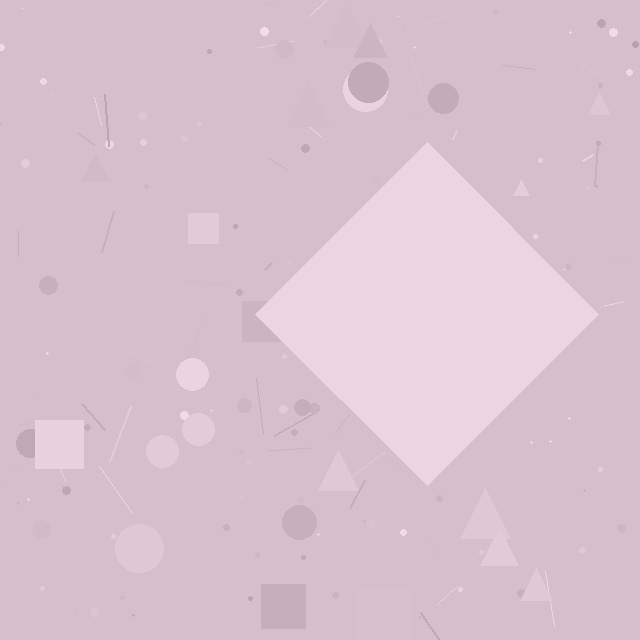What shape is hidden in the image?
A diamond is hidden in the image.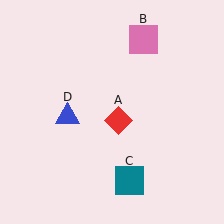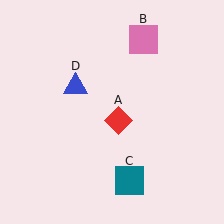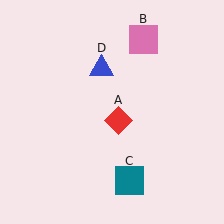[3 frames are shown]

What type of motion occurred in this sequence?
The blue triangle (object D) rotated clockwise around the center of the scene.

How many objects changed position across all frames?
1 object changed position: blue triangle (object D).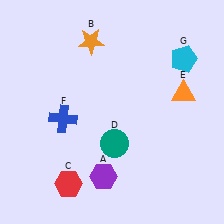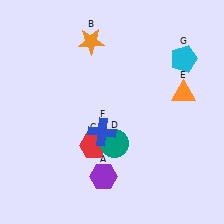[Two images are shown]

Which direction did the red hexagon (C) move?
The red hexagon (C) moved up.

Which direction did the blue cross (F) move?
The blue cross (F) moved right.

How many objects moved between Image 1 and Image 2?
2 objects moved between the two images.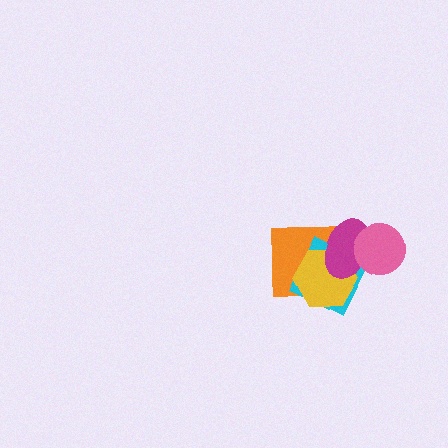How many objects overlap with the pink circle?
1 object overlaps with the pink circle.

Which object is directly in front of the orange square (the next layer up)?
The cyan square is directly in front of the orange square.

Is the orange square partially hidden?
Yes, it is partially covered by another shape.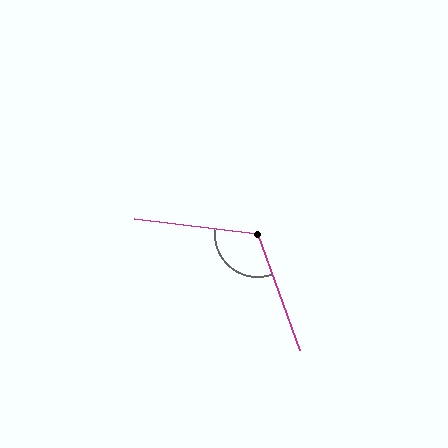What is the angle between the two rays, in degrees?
Approximately 117 degrees.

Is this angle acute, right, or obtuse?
It is obtuse.